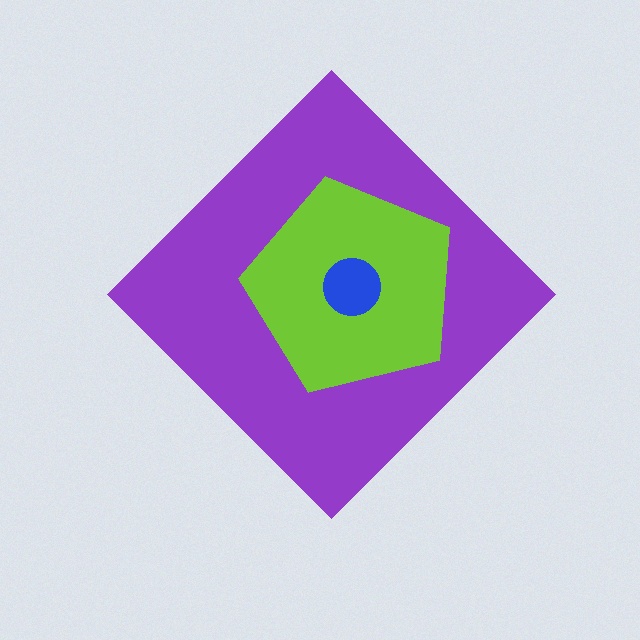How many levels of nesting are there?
3.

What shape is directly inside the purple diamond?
The lime pentagon.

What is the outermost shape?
The purple diamond.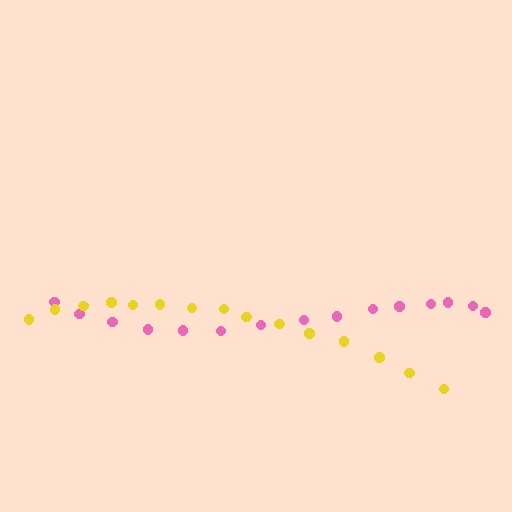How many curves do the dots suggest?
There are 2 distinct paths.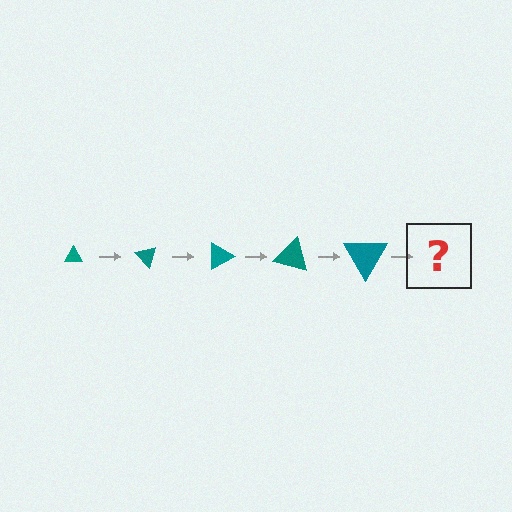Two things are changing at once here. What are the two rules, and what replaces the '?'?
The two rules are that the triangle grows larger each step and it rotates 45 degrees each step. The '?' should be a triangle, larger than the previous one and rotated 225 degrees from the start.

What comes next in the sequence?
The next element should be a triangle, larger than the previous one and rotated 225 degrees from the start.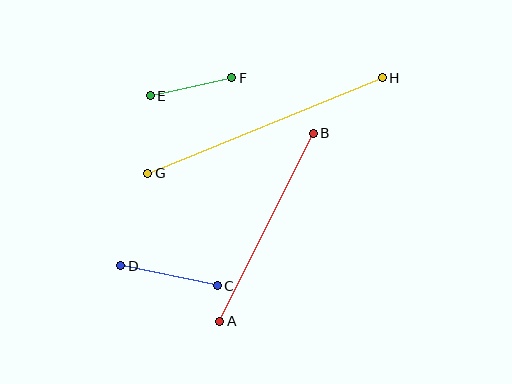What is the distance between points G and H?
The distance is approximately 253 pixels.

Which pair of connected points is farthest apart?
Points G and H are farthest apart.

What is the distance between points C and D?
The distance is approximately 99 pixels.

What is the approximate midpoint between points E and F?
The midpoint is at approximately (191, 87) pixels.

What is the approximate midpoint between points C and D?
The midpoint is at approximately (169, 276) pixels.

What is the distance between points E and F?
The distance is approximately 84 pixels.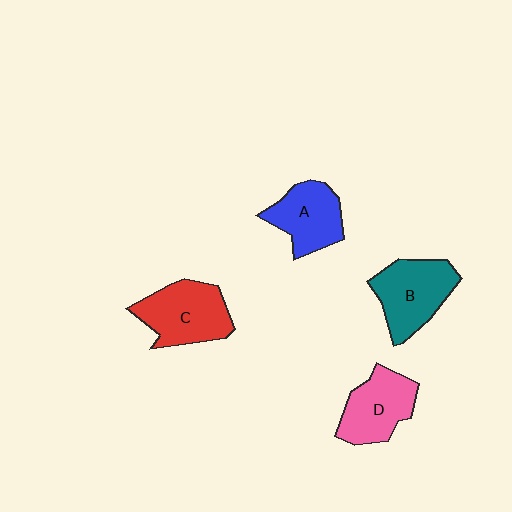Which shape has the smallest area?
Shape A (blue).